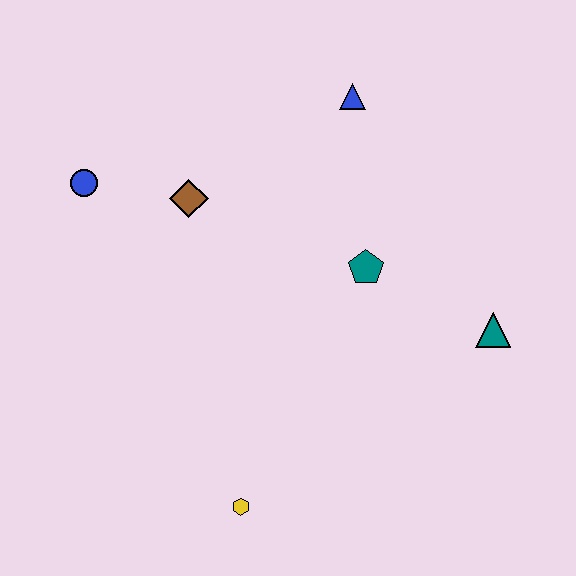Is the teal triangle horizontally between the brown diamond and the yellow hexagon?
No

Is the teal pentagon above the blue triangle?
No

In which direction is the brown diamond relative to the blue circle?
The brown diamond is to the right of the blue circle.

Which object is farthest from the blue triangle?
The yellow hexagon is farthest from the blue triangle.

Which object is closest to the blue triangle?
The teal pentagon is closest to the blue triangle.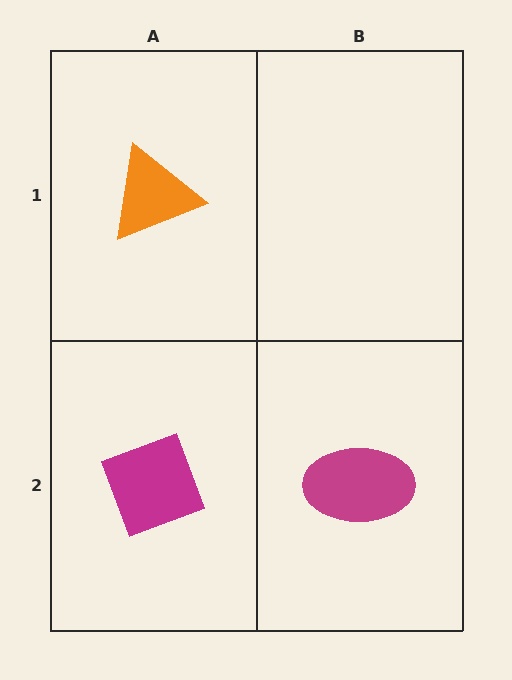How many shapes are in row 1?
1 shape.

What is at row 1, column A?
An orange triangle.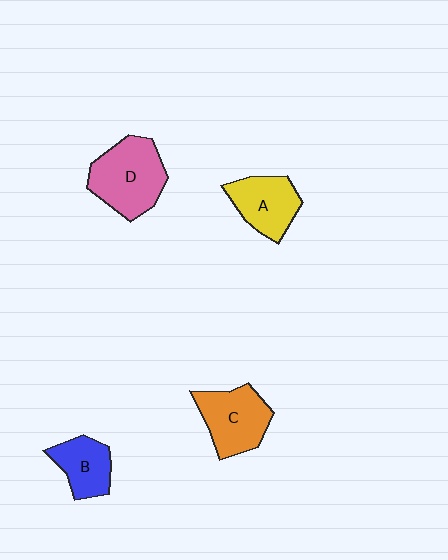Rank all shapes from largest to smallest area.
From largest to smallest: D (pink), C (orange), A (yellow), B (blue).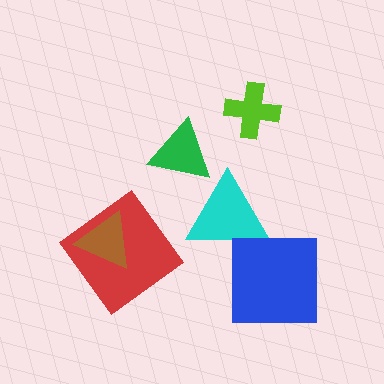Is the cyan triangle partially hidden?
Yes, it is partially covered by another shape.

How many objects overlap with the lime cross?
0 objects overlap with the lime cross.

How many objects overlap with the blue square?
1 object overlaps with the blue square.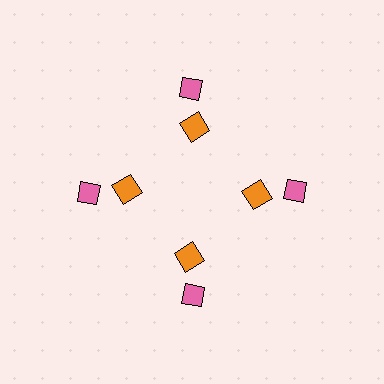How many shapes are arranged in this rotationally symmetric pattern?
There are 8 shapes, arranged in 4 groups of 2.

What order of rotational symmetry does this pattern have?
This pattern has 4-fold rotational symmetry.